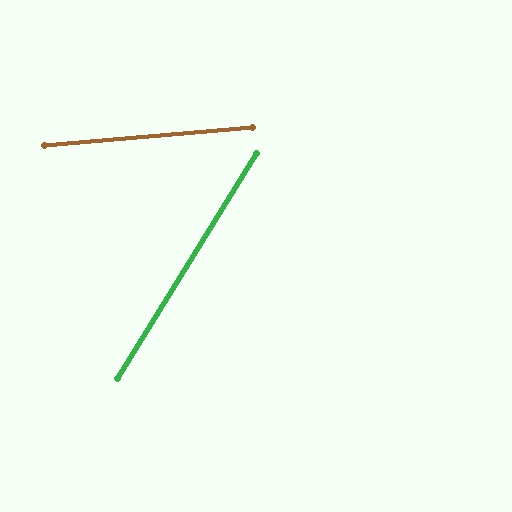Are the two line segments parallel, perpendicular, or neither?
Neither parallel nor perpendicular — they differ by about 53°.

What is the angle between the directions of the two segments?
Approximately 53 degrees.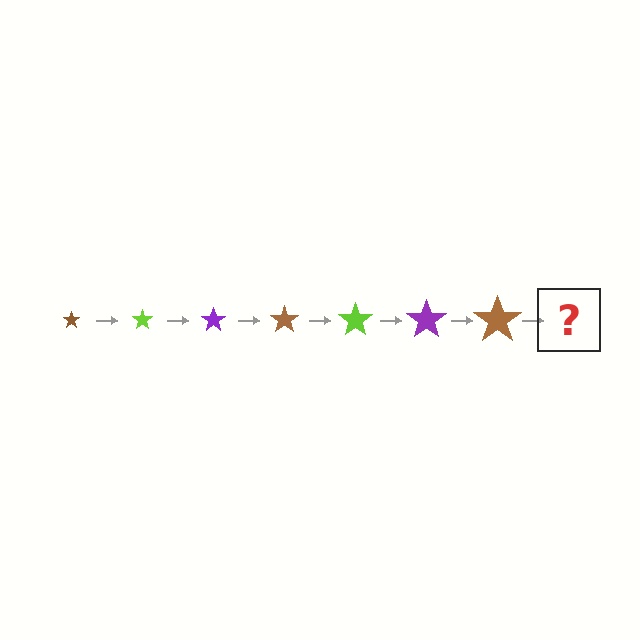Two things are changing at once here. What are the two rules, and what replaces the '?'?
The two rules are that the star grows larger each step and the color cycles through brown, lime, and purple. The '?' should be a lime star, larger than the previous one.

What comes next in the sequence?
The next element should be a lime star, larger than the previous one.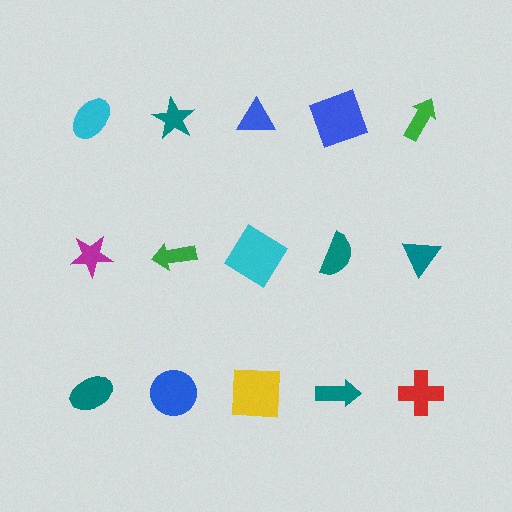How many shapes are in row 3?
5 shapes.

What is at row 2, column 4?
A teal semicircle.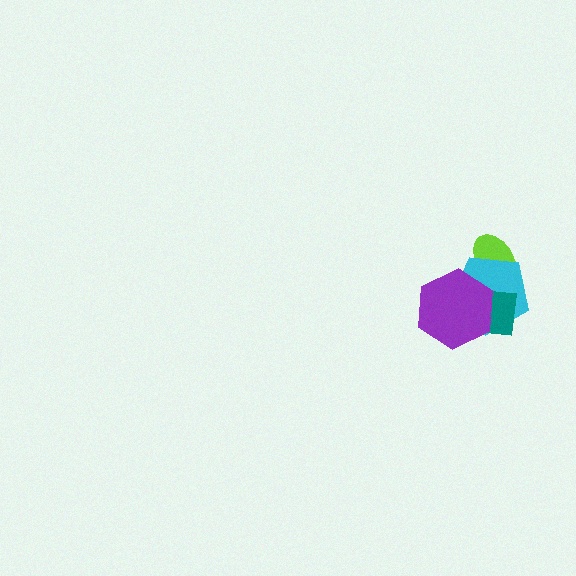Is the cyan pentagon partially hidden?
Yes, it is partially covered by another shape.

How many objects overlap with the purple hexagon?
2 objects overlap with the purple hexagon.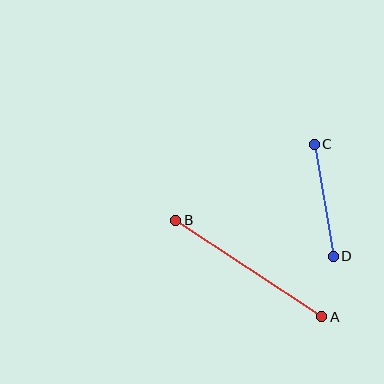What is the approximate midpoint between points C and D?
The midpoint is at approximately (324, 200) pixels.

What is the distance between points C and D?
The distance is approximately 114 pixels.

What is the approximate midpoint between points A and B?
The midpoint is at approximately (249, 268) pixels.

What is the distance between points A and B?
The distance is approximately 175 pixels.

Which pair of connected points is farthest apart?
Points A and B are farthest apart.